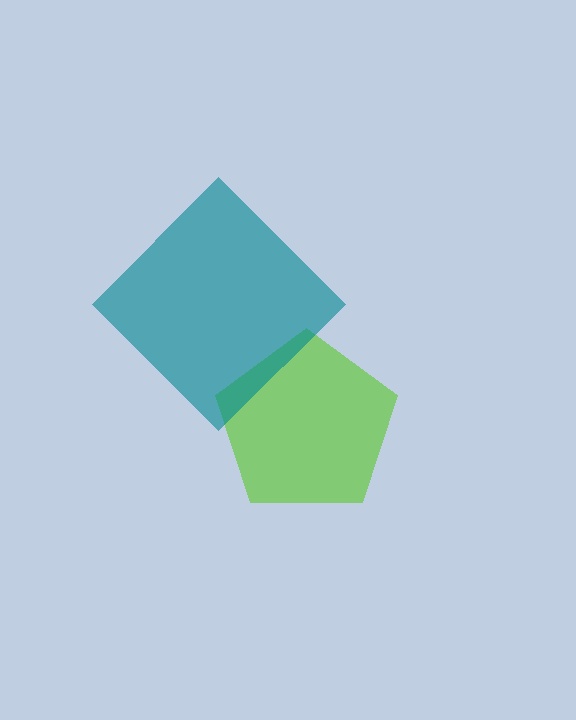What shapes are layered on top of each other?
The layered shapes are: a lime pentagon, a teal diamond.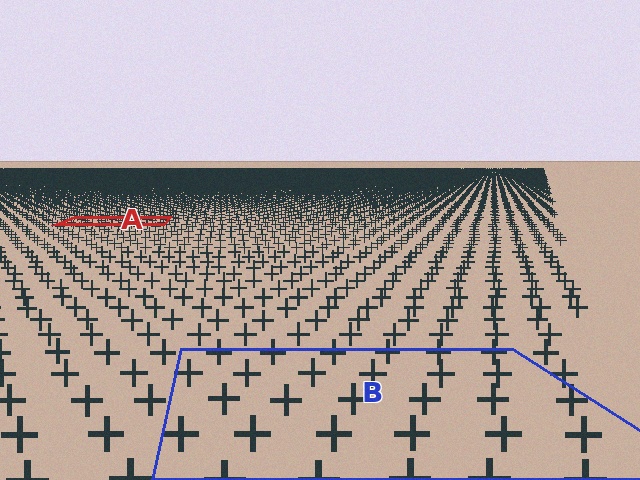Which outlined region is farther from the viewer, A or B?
Region A is farther from the viewer — the texture elements inside it appear smaller and more densely packed.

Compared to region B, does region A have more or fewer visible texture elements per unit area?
Region A has more texture elements per unit area — they are packed more densely because it is farther away.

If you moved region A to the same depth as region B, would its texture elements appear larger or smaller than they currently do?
They would appear larger. At a closer depth, the same texture elements are projected at a bigger on-screen size.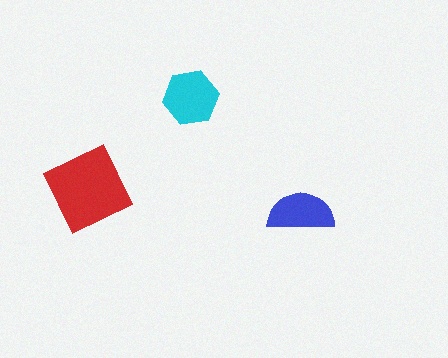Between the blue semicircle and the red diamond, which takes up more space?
The red diamond.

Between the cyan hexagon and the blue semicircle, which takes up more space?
The cyan hexagon.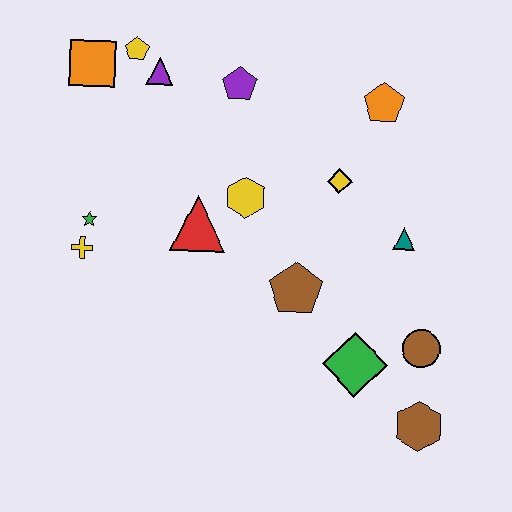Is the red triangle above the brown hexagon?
Yes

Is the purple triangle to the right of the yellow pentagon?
Yes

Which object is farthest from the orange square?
The brown hexagon is farthest from the orange square.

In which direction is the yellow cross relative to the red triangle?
The yellow cross is to the left of the red triangle.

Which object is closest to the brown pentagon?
The green diamond is closest to the brown pentagon.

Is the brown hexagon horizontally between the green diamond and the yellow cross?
No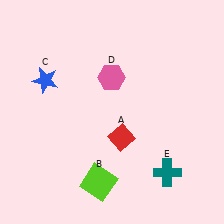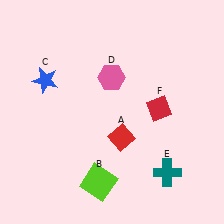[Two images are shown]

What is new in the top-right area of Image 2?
A red diamond (F) was added in the top-right area of Image 2.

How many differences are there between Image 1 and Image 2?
There is 1 difference between the two images.